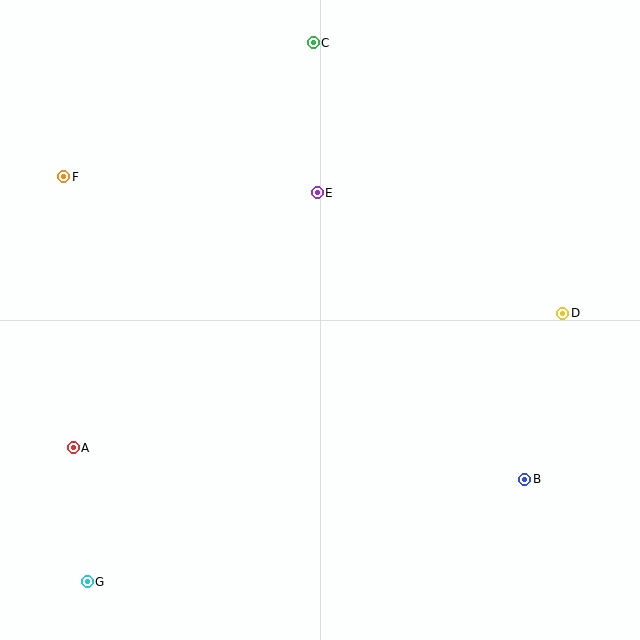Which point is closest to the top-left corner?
Point F is closest to the top-left corner.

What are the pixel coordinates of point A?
Point A is at (73, 448).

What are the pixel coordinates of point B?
Point B is at (525, 479).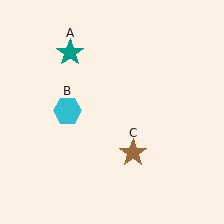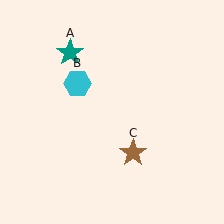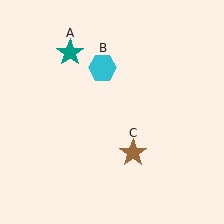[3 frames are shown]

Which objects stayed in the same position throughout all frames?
Teal star (object A) and brown star (object C) remained stationary.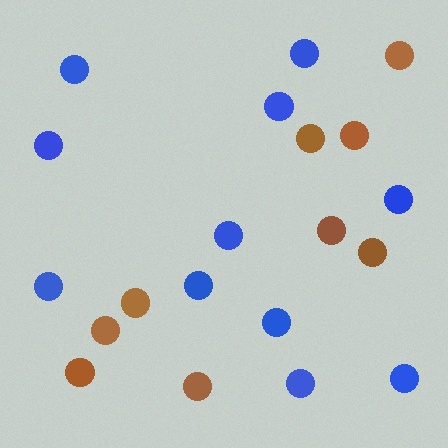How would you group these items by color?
There are 2 groups: one group of blue circles (11) and one group of brown circles (9).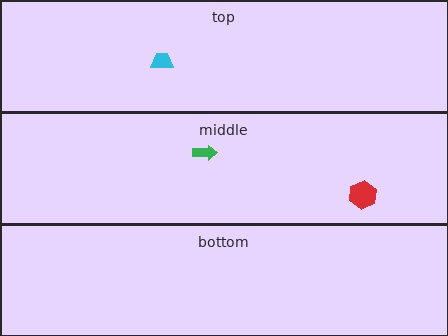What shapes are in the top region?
The cyan trapezoid.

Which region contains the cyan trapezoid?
The top region.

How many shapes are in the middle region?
2.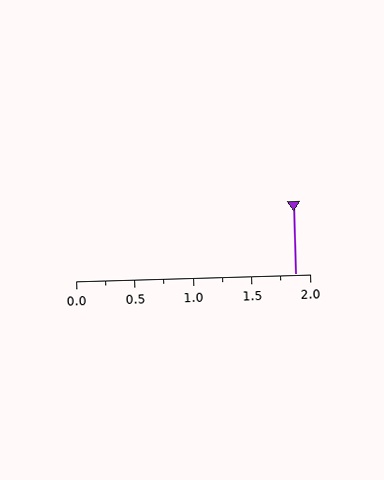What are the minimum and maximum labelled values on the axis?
The axis runs from 0.0 to 2.0.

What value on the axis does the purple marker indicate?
The marker indicates approximately 1.88.